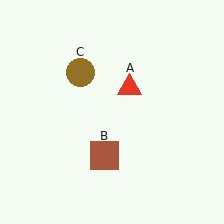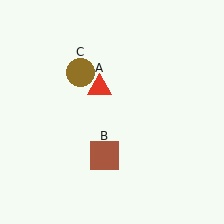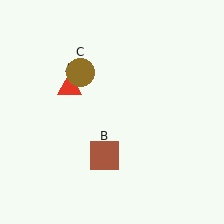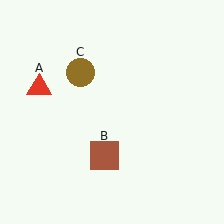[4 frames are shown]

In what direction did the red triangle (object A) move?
The red triangle (object A) moved left.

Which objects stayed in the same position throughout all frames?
Brown square (object B) and brown circle (object C) remained stationary.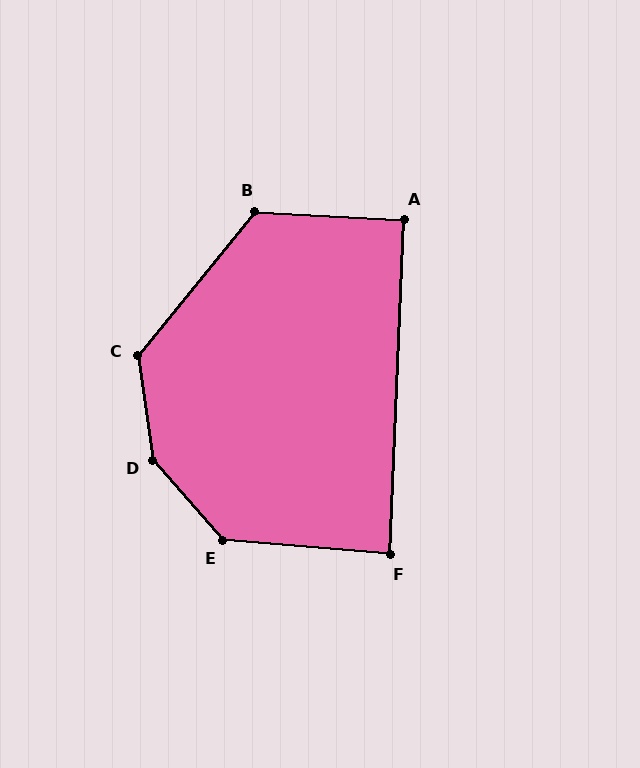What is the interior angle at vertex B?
Approximately 126 degrees (obtuse).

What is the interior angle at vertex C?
Approximately 133 degrees (obtuse).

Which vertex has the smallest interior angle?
F, at approximately 88 degrees.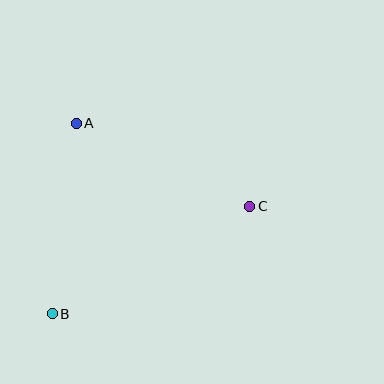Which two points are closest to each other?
Points A and B are closest to each other.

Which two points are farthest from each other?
Points B and C are farthest from each other.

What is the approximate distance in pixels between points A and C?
The distance between A and C is approximately 192 pixels.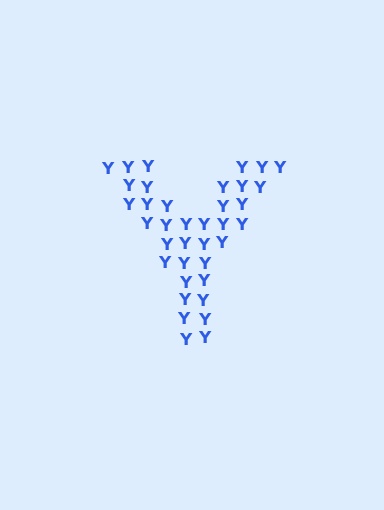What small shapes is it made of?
It is made of small letter Y's.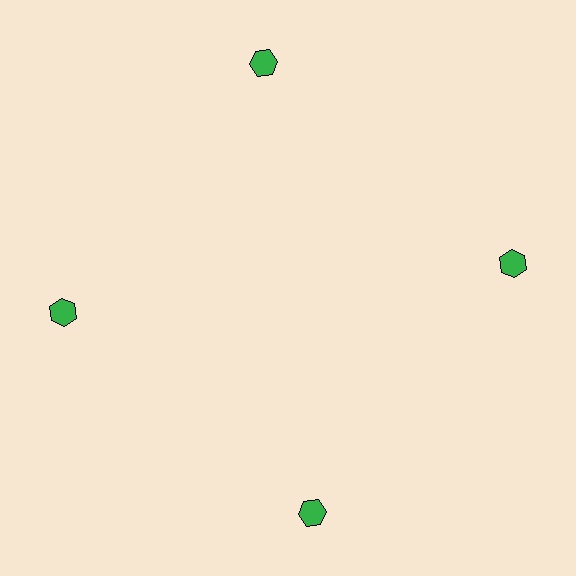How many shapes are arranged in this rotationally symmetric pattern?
There are 4 shapes, arranged in 4 groups of 1.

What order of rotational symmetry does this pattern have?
This pattern has 4-fold rotational symmetry.